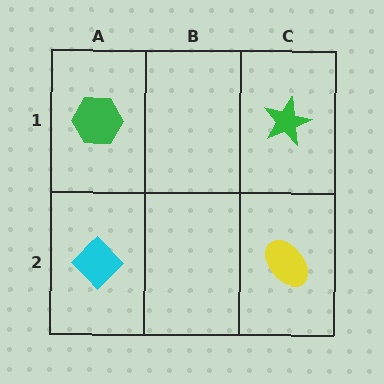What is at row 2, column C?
A yellow ellipse.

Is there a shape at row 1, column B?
No, that cell is empty.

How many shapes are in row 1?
2 shapes.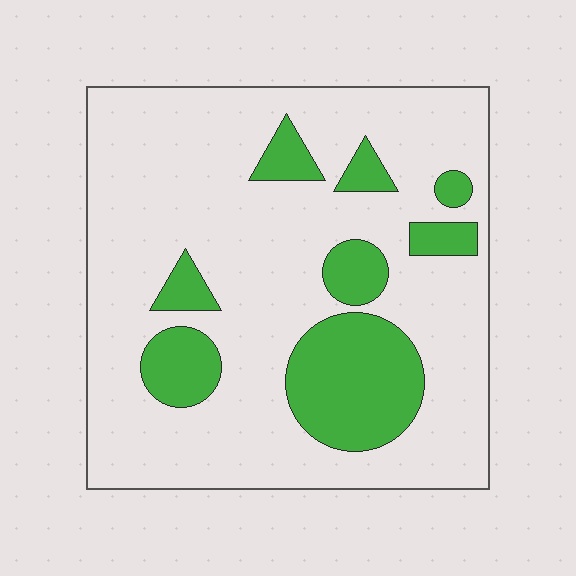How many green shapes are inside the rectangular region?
8.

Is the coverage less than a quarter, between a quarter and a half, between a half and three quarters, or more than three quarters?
Less than a quarter.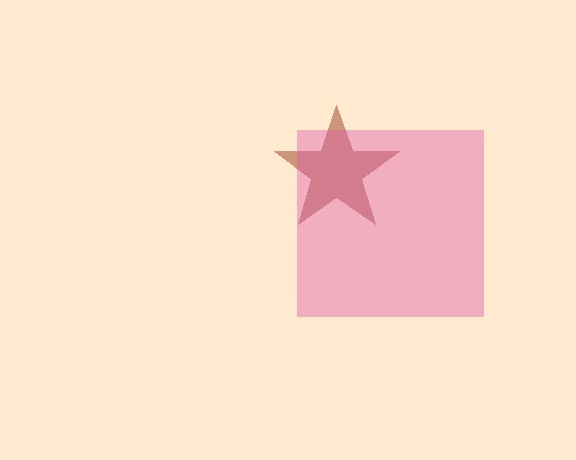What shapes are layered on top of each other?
The layered shapes are: a brown star, a pink square.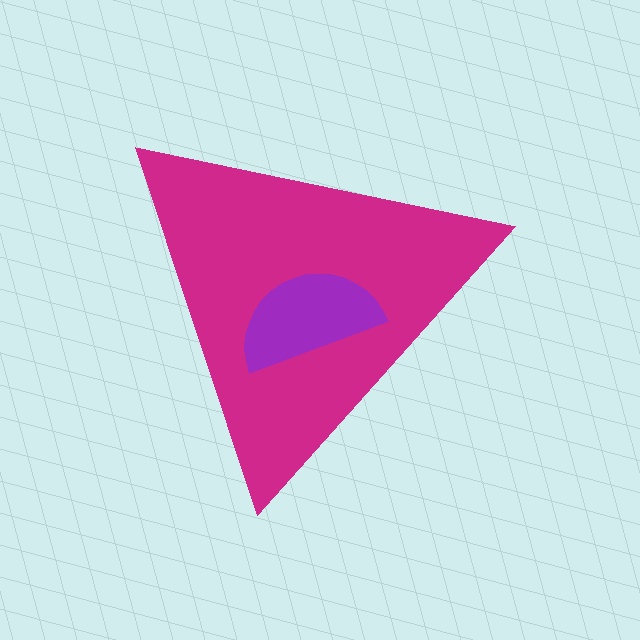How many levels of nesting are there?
2.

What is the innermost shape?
The purple semicircle.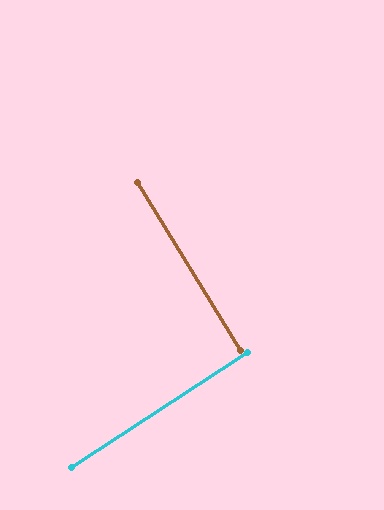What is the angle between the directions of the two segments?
Approximately 88 degrees.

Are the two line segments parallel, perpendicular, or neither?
Perpendicular — they meet at approximately 88°.